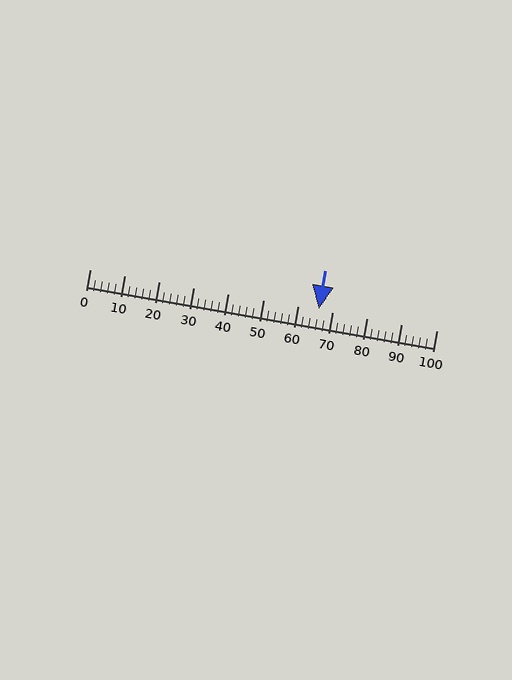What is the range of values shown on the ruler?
The ruler shows values from 0 to 100.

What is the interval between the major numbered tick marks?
The major tick marks are spaced 10 units apart.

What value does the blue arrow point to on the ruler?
The blue arrow points to approximately 66.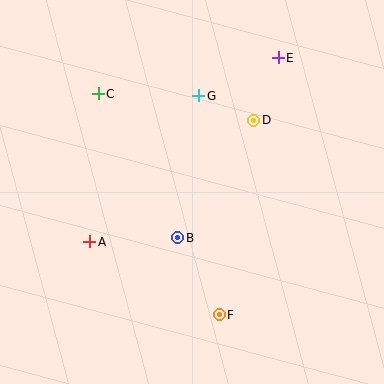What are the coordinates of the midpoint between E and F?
The midpoint between E and F is at (249, 186).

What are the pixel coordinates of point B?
Point B is at (178, 238).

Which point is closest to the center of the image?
Point B at (178, 238) is closest to the center.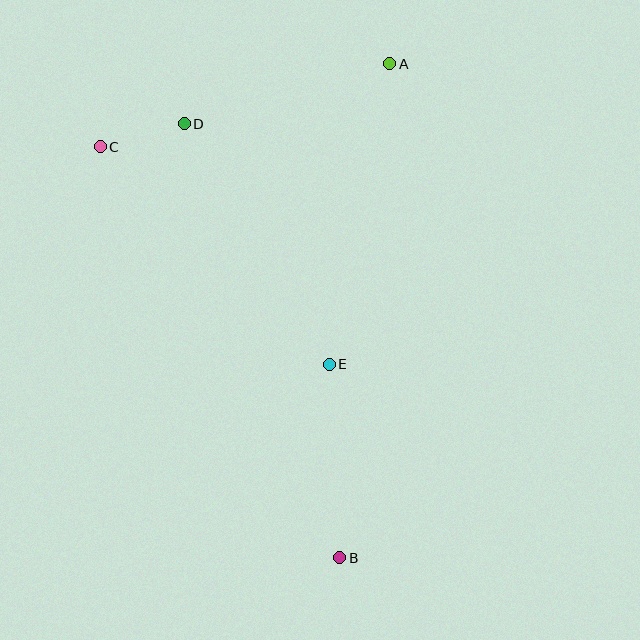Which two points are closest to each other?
Points C and D are closest to each other.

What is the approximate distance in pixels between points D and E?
The distance between D and E is approximately 281 pixels.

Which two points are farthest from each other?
Points A and B are farthest from each other.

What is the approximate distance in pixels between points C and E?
The distance between C and E is approximately 316 pixels.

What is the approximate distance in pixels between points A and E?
The distance between A and E is approximately 307 pixels.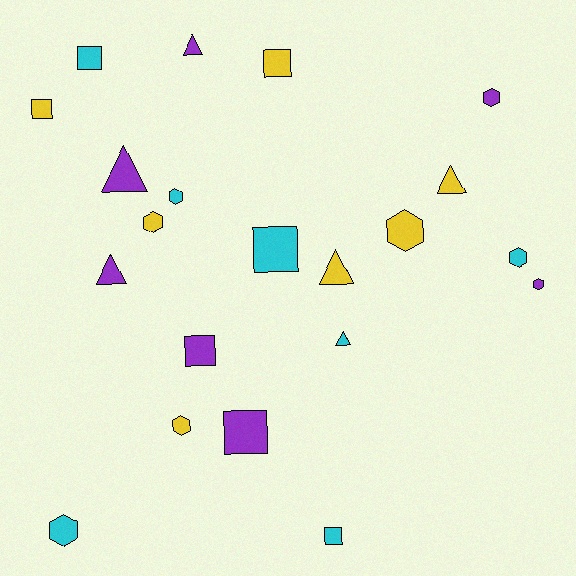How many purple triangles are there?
There are 3 purple triangles.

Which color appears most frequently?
Purple, with 7 objects.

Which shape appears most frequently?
Hexagon, with 8 objects.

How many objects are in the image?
There are 21 objects.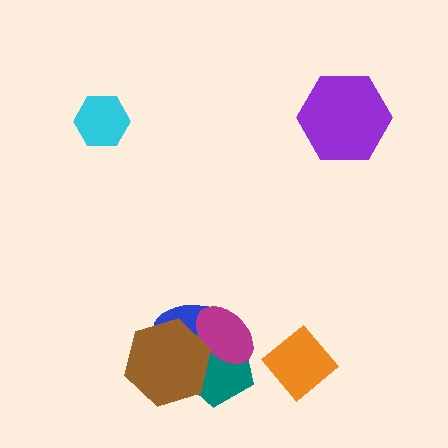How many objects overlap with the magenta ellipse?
3 objects overlap with the magenta ellipse.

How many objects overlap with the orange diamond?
0 objects overlap with the orange diamond.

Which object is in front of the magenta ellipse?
The brown hexagon is in front of the magenta ellipse.